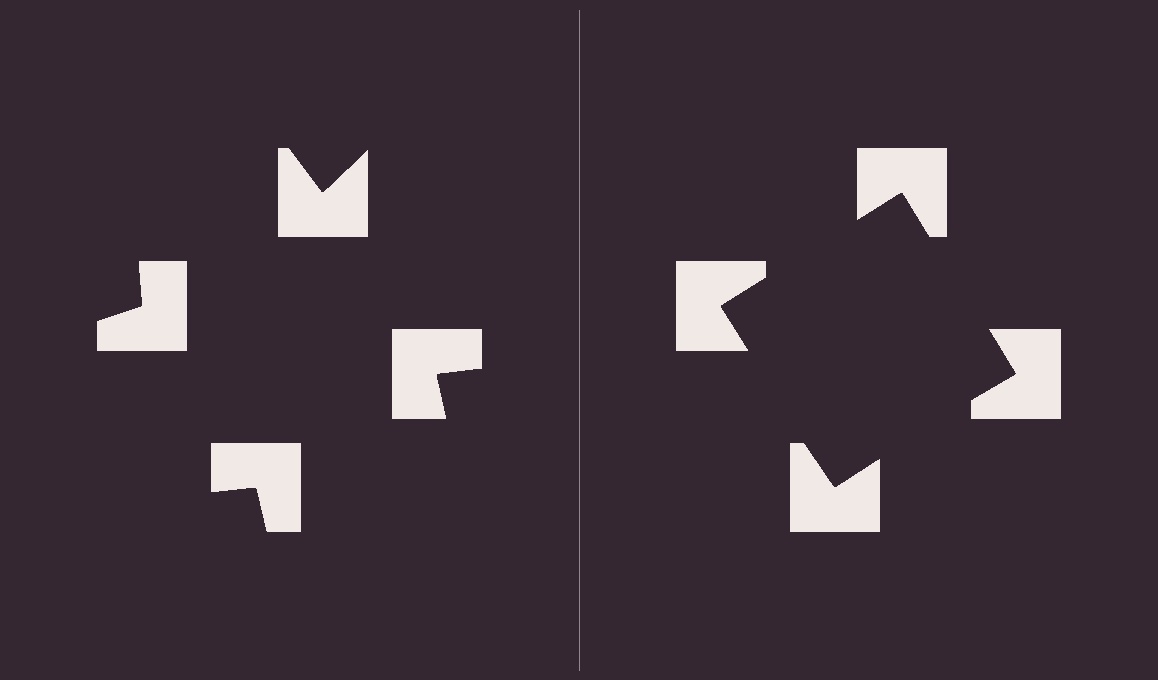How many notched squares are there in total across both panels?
8 — 4 on each side.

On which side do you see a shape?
An illusory square appears on the right side. On the left side the wedge cuts are rotated, so no coherent shape forms.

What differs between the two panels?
The notched squares are positioned identically on both sides; only the wedge orientations differ. On the right they align to a square; on the left they are misaligned.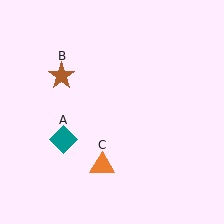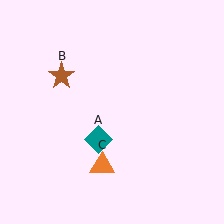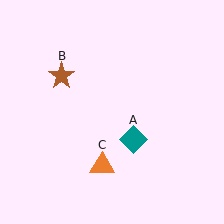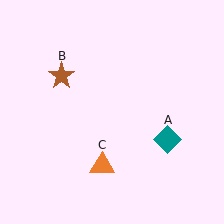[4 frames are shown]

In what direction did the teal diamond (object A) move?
The teal diamond (object A) moved right.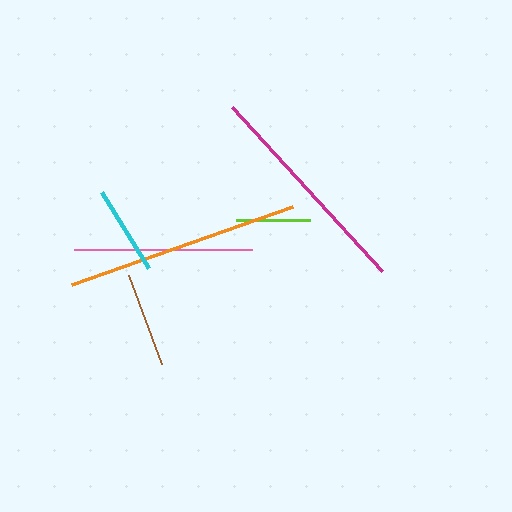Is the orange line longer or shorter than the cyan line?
The orange line is longer than the cyan line.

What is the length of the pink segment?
The pink segment is approximately 178 pixels long.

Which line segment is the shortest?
The lime line is the shortest at approximately 74 pixels.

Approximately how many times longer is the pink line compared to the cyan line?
The pink line is approximately 2.0 times the length of the cyan line.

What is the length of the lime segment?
The lime segment is approximately 74 pixels long.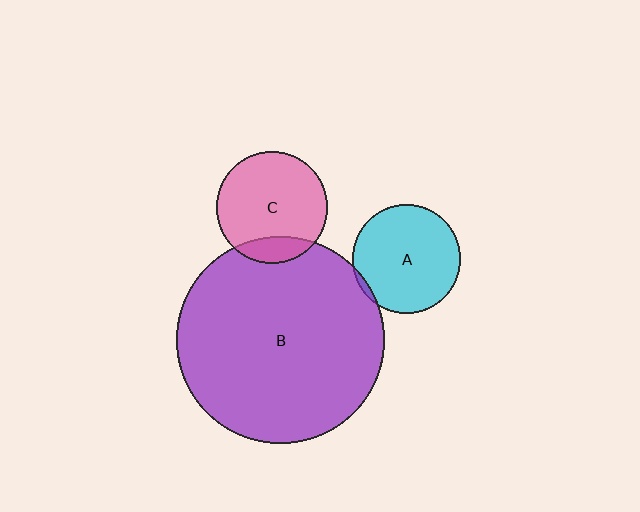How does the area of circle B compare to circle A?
Approximately 3.7 times.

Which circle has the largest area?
Circle B (purple).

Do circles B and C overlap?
Yes.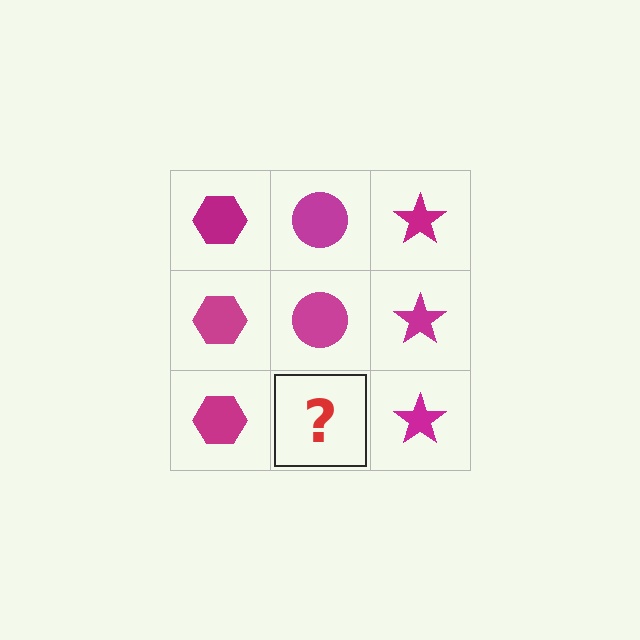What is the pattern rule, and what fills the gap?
The rule is that each column has a consistent shape. The gap should be filled with a magenta circle.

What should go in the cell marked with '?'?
The missing cell should contain a magenta circle.